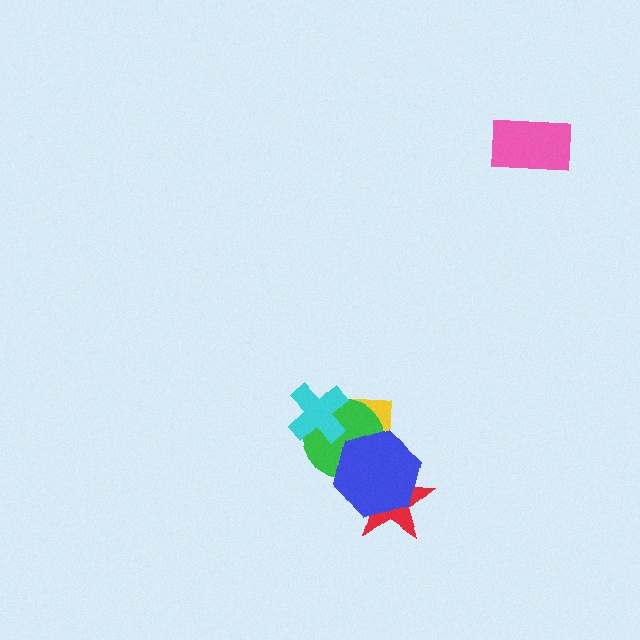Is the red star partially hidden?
Yes, it is partially covered by another shape.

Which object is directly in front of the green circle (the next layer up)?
The cyan cross is directly in front of the green circle.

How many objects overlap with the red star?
2 objects overlap with the red star.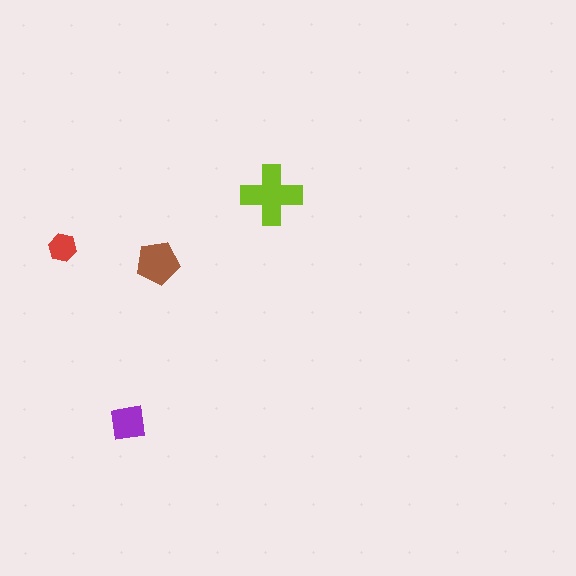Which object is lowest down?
The purple square is bottommost.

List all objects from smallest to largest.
The red hexagon, the purple square, the brown pentagon, the lime cross.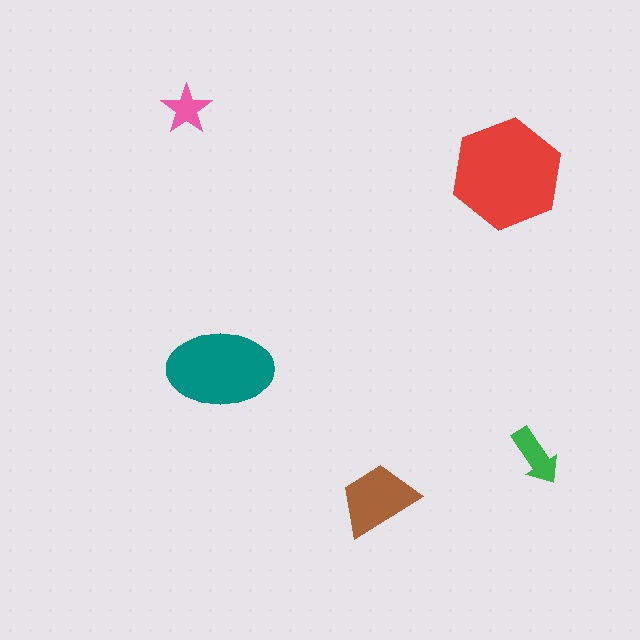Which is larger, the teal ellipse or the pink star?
The teal ellipse.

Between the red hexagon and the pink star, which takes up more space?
The red hexagon.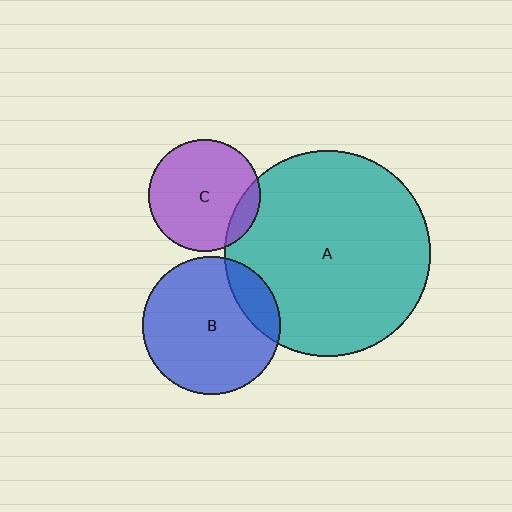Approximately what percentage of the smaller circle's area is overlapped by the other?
Approximately 15%.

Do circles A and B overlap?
Yes.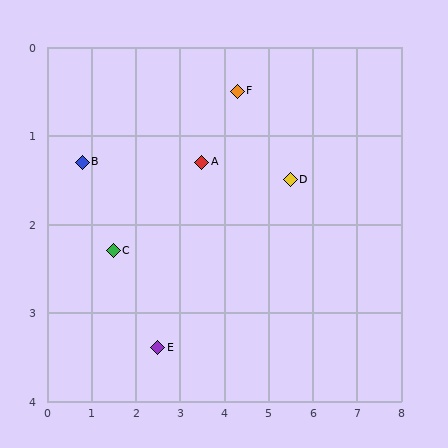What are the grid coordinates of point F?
Point F is at approximately (4.3, 0.5).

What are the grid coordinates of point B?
Point B is at approximately (0.8, 1.3).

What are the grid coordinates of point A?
Point A is at approximately (3.5, 1.3).